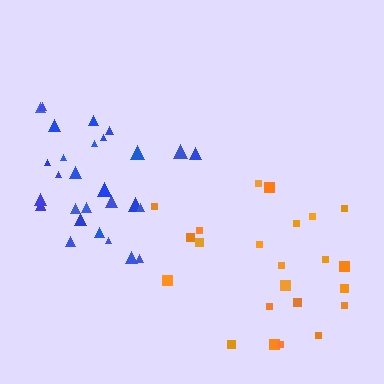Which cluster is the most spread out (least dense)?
Orange.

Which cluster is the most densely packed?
Blue.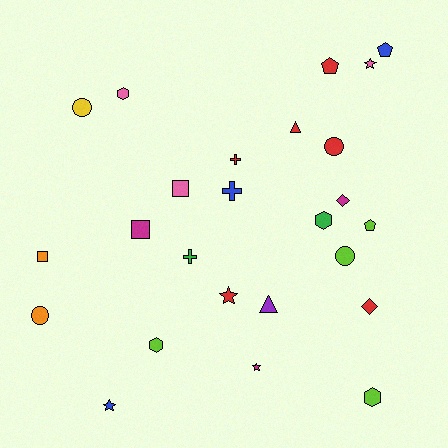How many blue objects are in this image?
There are 3 blue objects.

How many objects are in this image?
There are 25 objects.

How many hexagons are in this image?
There are 4 hexagons.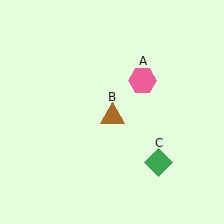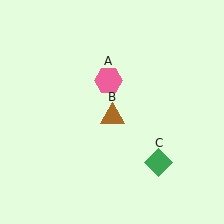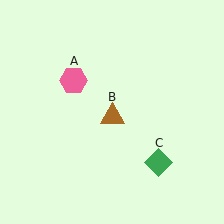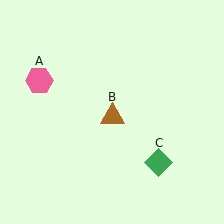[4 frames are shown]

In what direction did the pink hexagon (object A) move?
The pink hexagon (object A) moved left.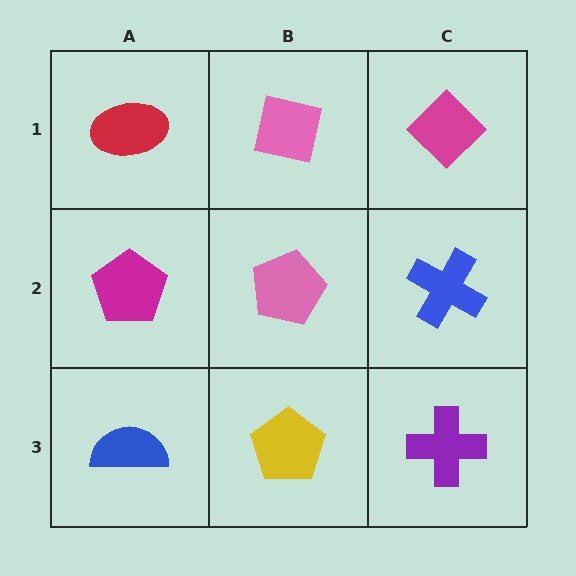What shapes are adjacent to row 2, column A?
A red ellipse (row 1, column A), a blue semicircle (row 3, column A), a pink pentagon (row 2, column B).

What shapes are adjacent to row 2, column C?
A magenta diamond (row 1, column C), a purple cross (row 3, column C), a pink pentagon (row 2, column B).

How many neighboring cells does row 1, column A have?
2.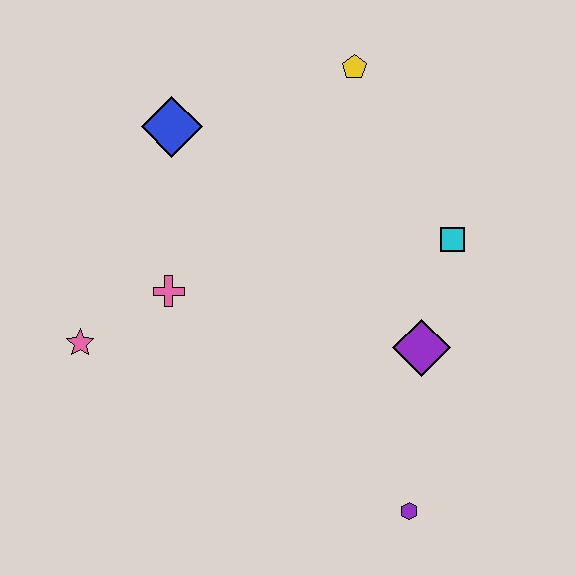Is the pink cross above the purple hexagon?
Yes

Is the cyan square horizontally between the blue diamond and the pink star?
No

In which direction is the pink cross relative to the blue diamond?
The pink cross is below the blue diamond.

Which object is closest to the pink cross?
The pink star is closest to the pink cross.